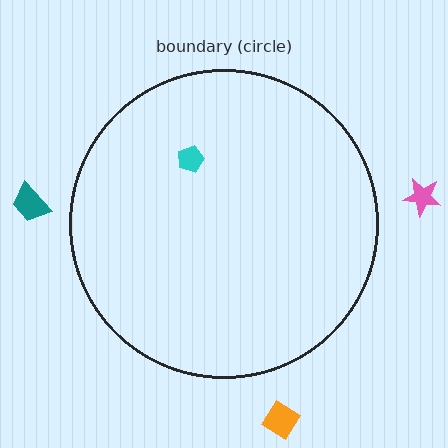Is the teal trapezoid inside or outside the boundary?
Outside.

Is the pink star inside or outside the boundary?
Outside.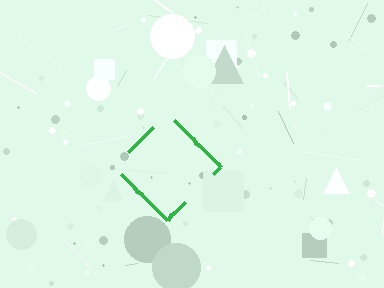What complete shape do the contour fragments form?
The contour fragments form a diamond.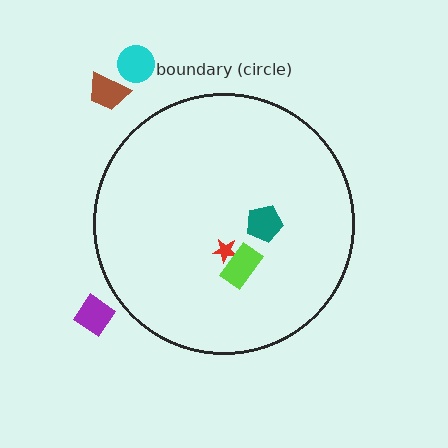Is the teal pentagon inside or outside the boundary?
Inside.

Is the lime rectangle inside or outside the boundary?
Inside.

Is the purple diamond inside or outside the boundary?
Outside.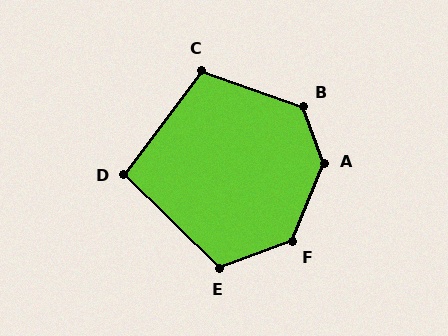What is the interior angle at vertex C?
Approximately 107 degrees (obtuse).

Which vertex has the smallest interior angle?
D, at approximately 98 degrees.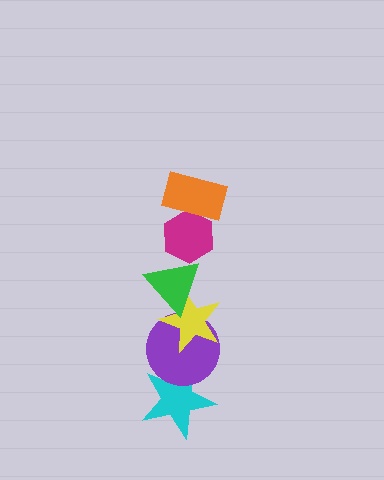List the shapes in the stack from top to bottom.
From top to bottom: the orange rectangle, the magenta hexagon, the green triangle, the yellow star, the purple circle, the cyan star.